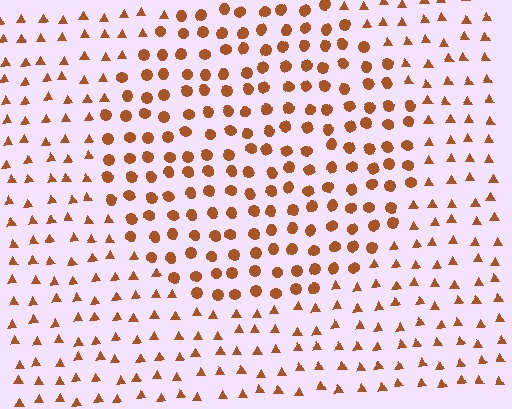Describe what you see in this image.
The image is filled with small brown elements arranged in a uniform grid. A circle-shaped region contains circles, while the surrounding area contains triangles. The boundary is defined purely by the change in element shape.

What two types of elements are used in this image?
The image uses circles inside the circle region and triangles outside it.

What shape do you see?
I see a circle.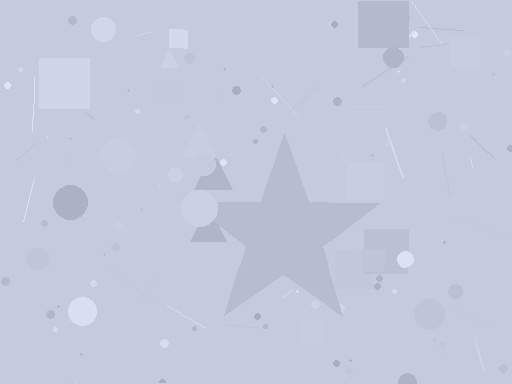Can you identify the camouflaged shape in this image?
The camouflaged shape is a star.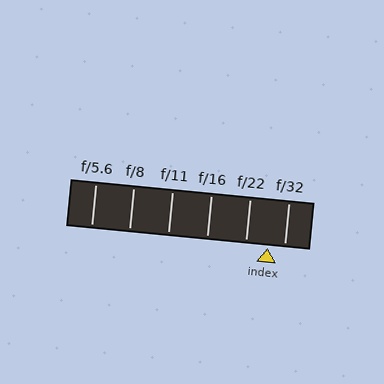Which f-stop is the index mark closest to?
The index mark is closest to f/32.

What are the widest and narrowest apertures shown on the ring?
The widest aperture shown is f/5.6 and the narrowest is f/32.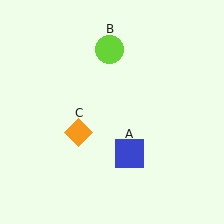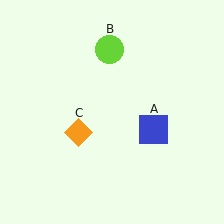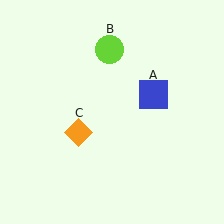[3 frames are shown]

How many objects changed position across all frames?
1 object changed position: blue square (object A).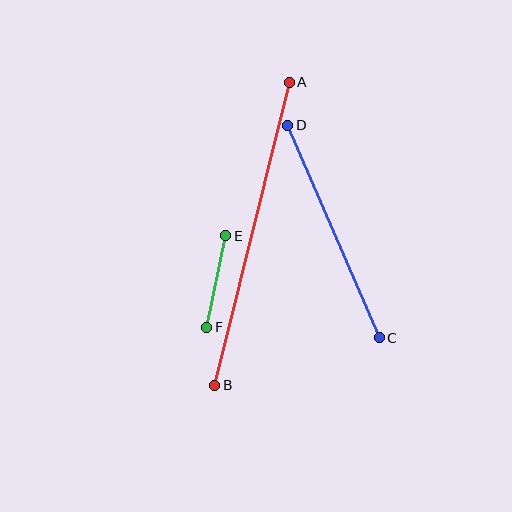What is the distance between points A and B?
The distance is approximately 312 pixels.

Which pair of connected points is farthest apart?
Points A and B are farthest apart.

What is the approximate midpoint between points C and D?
The midpoint is at approximately (334, 232) pixels.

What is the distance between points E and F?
The distance is approximately 93 pixels.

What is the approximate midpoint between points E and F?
The midpoint is at approximately (216, 282) pixels.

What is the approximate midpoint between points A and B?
The midpoint is at approximately (252, 234) pixels.